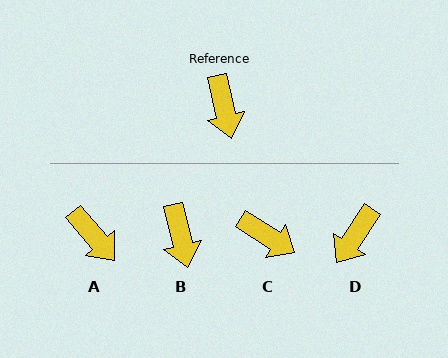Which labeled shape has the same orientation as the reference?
B.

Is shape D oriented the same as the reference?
No, it is off by about 46 degrees.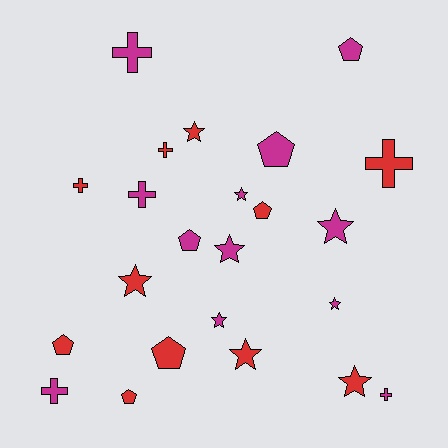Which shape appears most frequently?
Star, with 9 objects.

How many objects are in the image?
There are 23 objects.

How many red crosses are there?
There are 3 red crosses.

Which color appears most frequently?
Magenta, with 12 objects.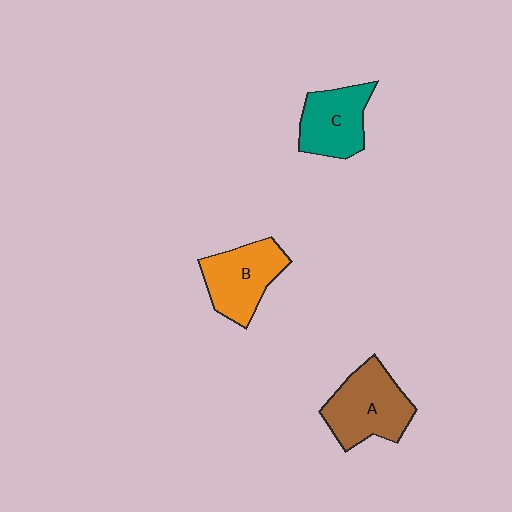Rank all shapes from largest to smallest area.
From largest to smallest: A (brown), B (orange), C (teal).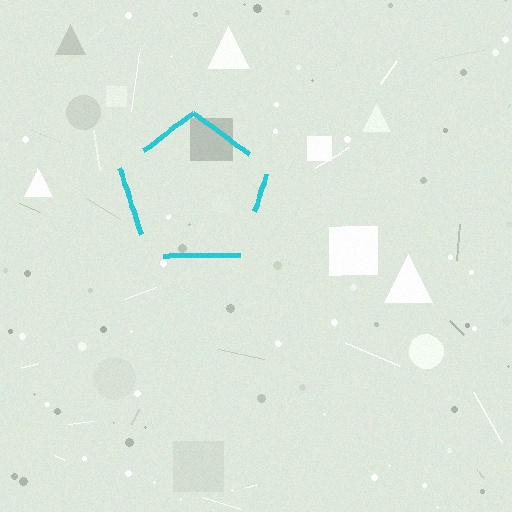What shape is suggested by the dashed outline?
The dashed outline suggests a pentagon.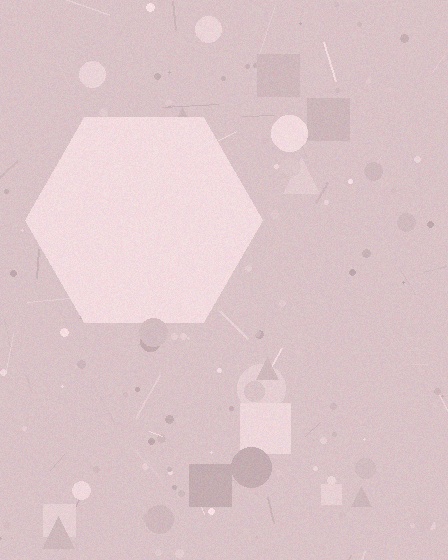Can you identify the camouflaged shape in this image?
The camouflaged shape is a hexagon.